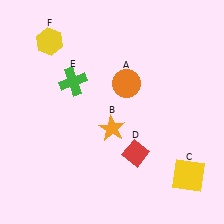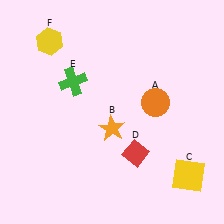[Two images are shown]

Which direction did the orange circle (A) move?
The orange circle (A) moved right.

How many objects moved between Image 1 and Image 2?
1 object moved between the two images.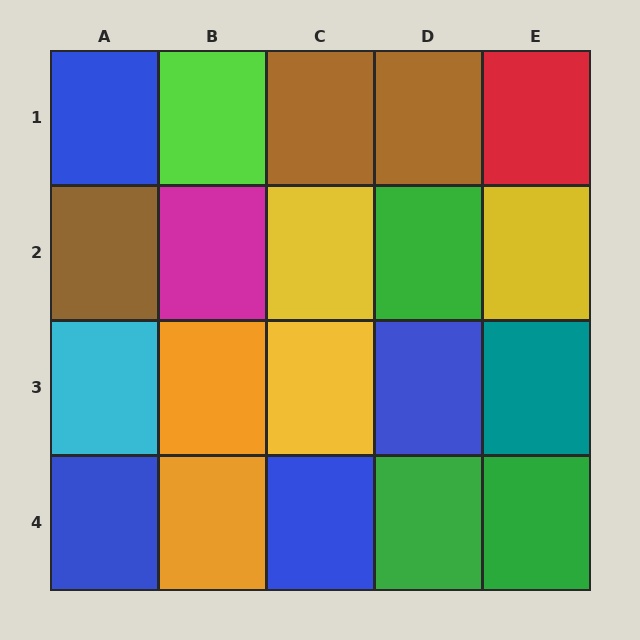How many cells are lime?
1 cell is lime.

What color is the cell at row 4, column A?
Blue.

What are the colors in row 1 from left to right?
Blue, lime, brown, brown, red.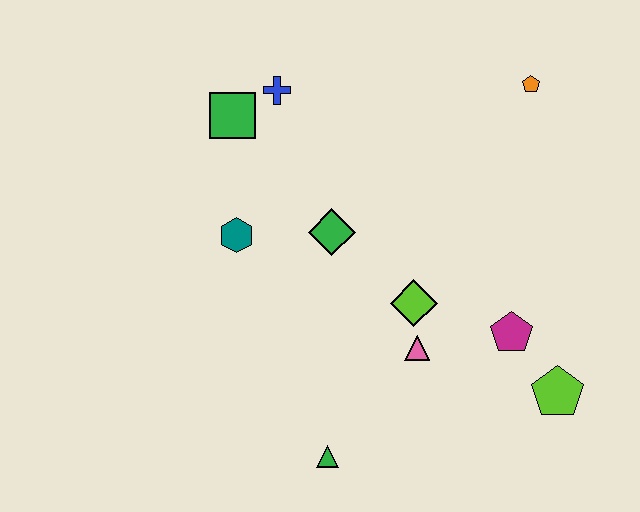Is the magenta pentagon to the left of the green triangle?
No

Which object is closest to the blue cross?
The green square is closest to the blue cross.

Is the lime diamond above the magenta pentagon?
Yes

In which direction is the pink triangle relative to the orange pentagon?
The pink triangle is below the orange pentagon.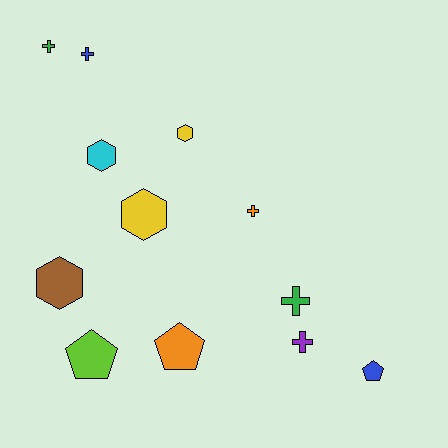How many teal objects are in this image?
There are no teal objects.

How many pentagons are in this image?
There are 3 pentagons.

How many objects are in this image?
There are 12 objects.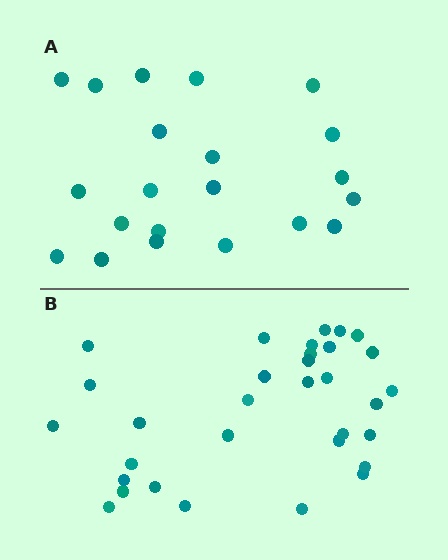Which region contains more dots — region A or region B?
Region B (the bottom region) has more dots.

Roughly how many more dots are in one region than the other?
Region B has roughly 12 or so more dots than region A.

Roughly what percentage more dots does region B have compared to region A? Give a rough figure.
About 50% more.